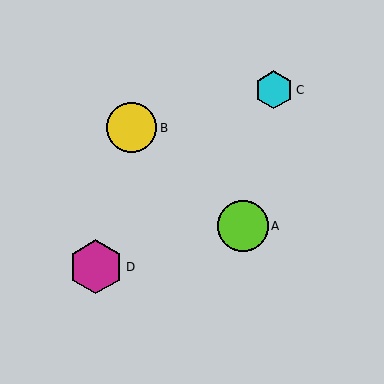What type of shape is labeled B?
Shape B is a yellow circle.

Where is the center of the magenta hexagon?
The center of the magenta hexagon is at (96, 267).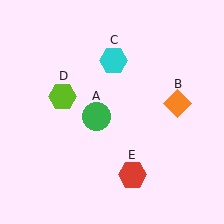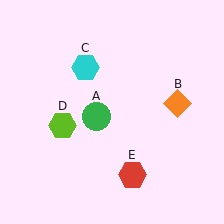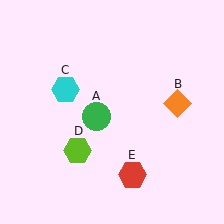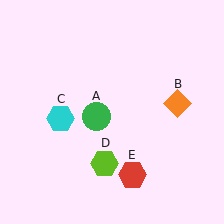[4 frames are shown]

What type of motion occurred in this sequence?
The cyan hexagon (object C), lime hexagon (object D) rotated counterclockwise around the center of the scene.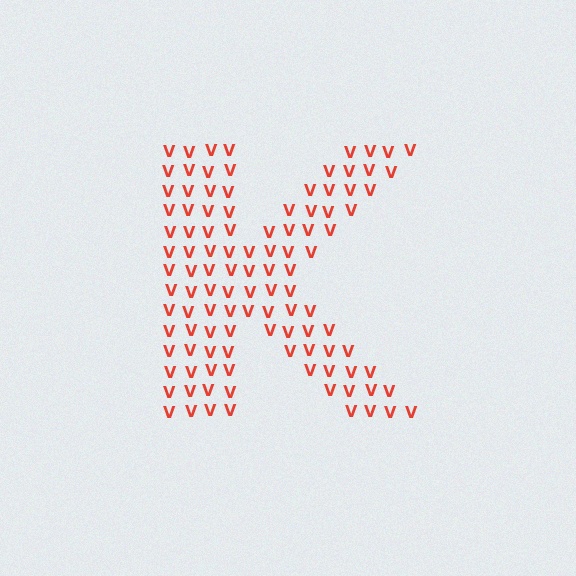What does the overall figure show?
The overall figure shows the letter K.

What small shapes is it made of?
It is made of small letter V's.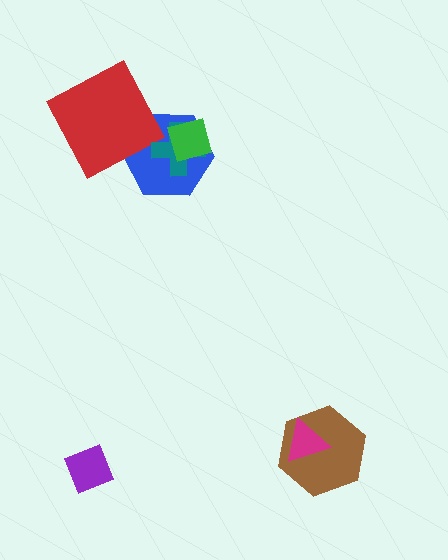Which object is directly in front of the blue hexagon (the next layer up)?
The red square is directly in front of the blue hexagon.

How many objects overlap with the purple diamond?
0 objects overlap with the purple diamond.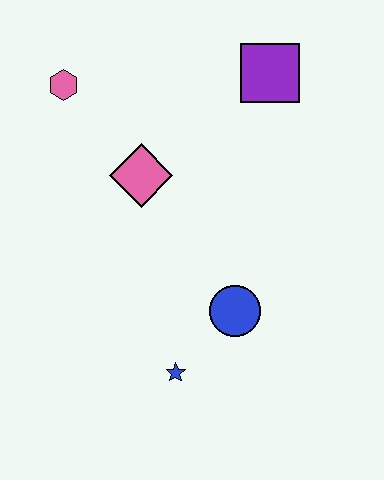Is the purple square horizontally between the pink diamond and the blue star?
No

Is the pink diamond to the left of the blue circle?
Yes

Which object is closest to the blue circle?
The blue star is closest to the blue circle.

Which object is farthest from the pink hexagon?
The blue star is farthest from the pink hexagon.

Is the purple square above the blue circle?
Yes